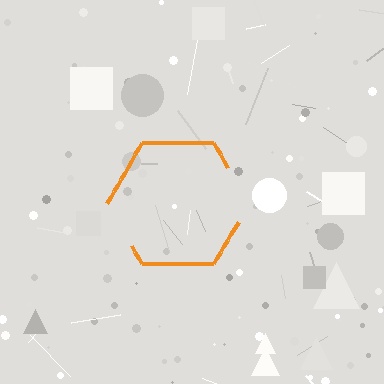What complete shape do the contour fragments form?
The contour fragments form a hexagon.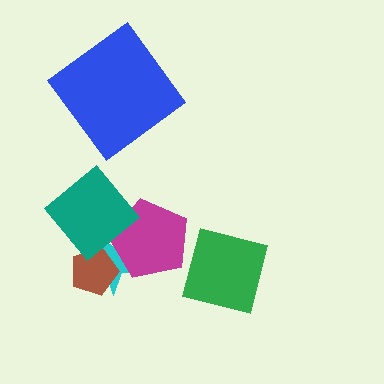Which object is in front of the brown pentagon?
The teal diamond is in front of the brown pentagon.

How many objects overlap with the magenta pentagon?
2 objects overlap with the magenta pentagon.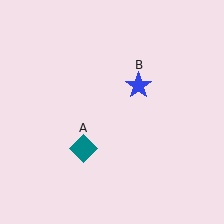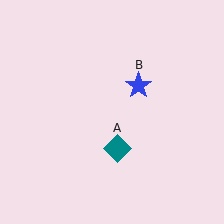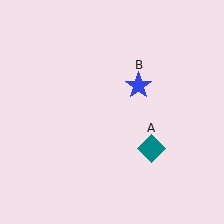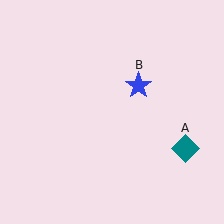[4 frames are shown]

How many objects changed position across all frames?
1 object changed position: teal diamond (object A).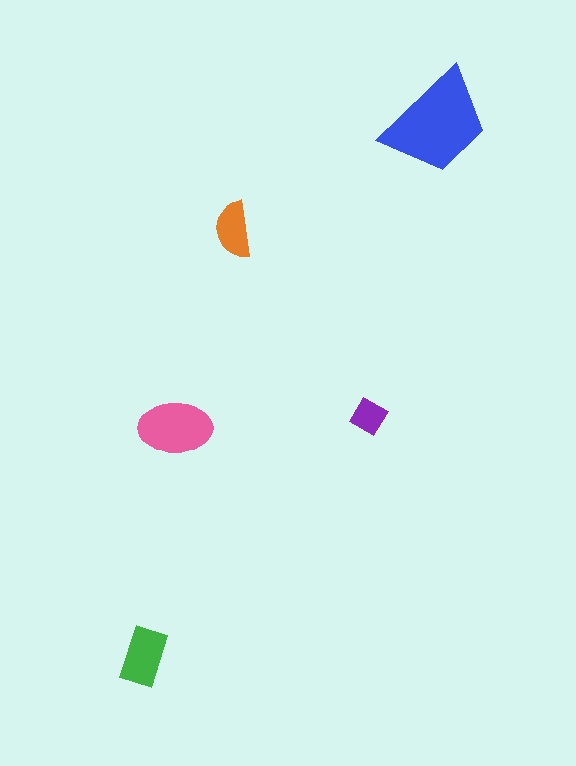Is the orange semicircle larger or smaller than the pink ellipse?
Smaller.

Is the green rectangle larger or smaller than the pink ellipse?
Smaller.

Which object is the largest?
The blue trapezoid.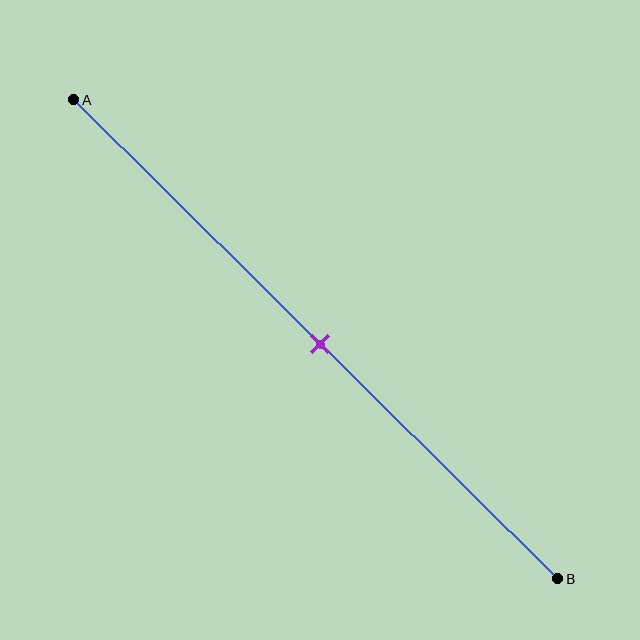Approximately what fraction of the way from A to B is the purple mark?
The purple mark is approximately 50% of the way from A to B.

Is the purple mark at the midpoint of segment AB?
Yes, the mark is approximately at the midpoint.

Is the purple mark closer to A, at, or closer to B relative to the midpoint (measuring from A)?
The purple mark is approximately at the midpoint of segment AB.